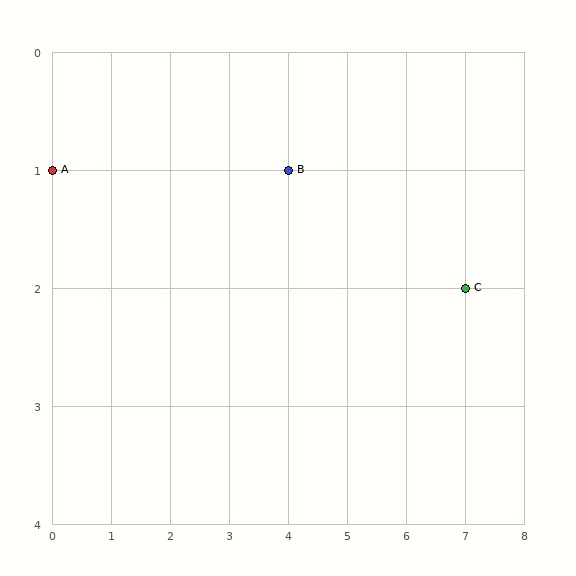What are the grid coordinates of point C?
Point C is at grid coordinates (7, 2).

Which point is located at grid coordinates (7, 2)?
Point C is at (7, 2).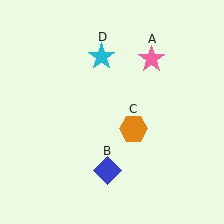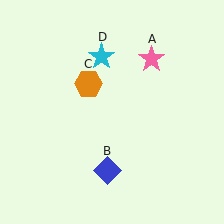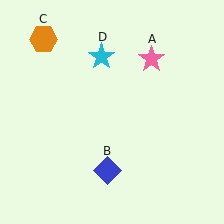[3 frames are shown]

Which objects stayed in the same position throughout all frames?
Pink star (object A) and blue diamond (object B) and cyan star (object D) remained stationary.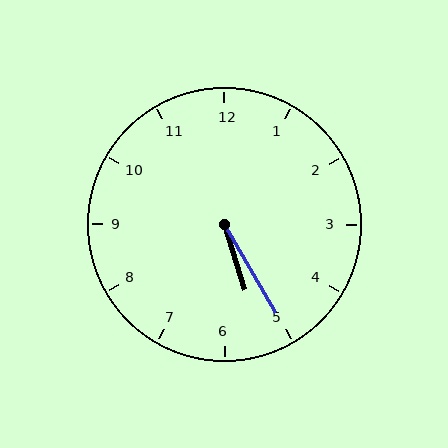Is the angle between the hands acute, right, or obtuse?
It is acute.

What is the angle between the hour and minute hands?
Approximately 12 degrees.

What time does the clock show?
5:25.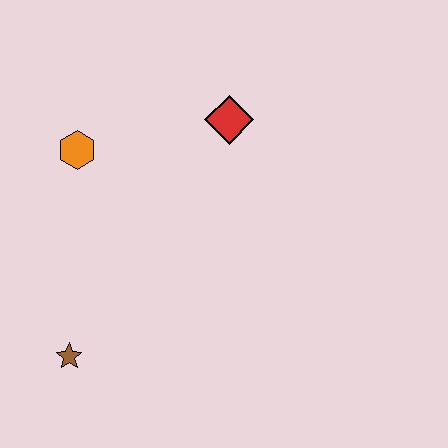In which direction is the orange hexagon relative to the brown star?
The orange hexagon is above the brown star.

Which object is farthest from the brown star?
The red diamond is farthest from the brown star.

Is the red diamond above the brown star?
Yes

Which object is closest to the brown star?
The orange hexagon is closest to the brown star.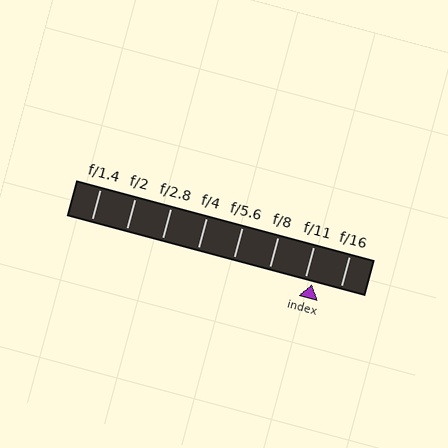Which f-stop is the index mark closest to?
The index mark is closest to f/11.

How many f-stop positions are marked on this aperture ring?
There are 8 f-stop positions marked.